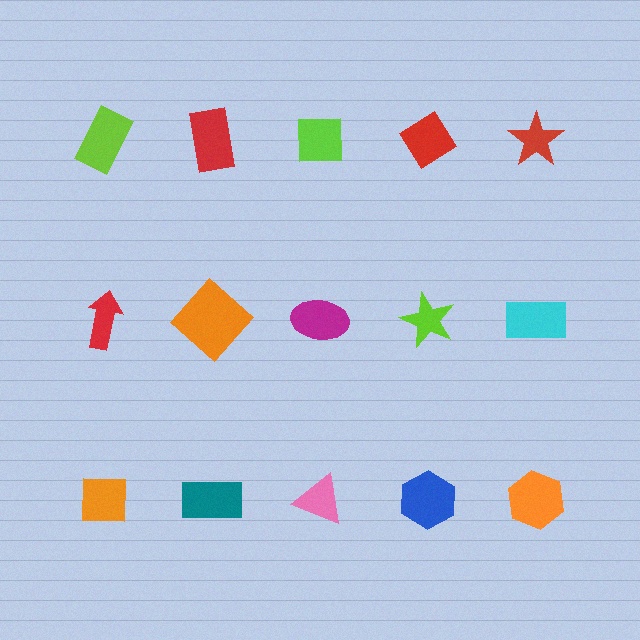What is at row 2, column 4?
A lime star.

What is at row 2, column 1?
A red arrow.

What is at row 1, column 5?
A red star.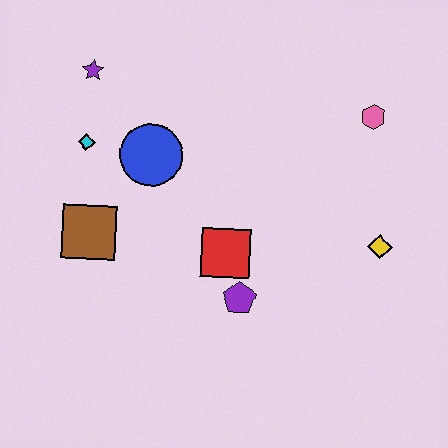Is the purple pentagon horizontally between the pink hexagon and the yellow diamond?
No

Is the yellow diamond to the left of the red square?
No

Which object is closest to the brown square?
The cyan diamond is closest to the brown square.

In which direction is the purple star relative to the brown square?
The purple star is above the brown square.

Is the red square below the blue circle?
Yes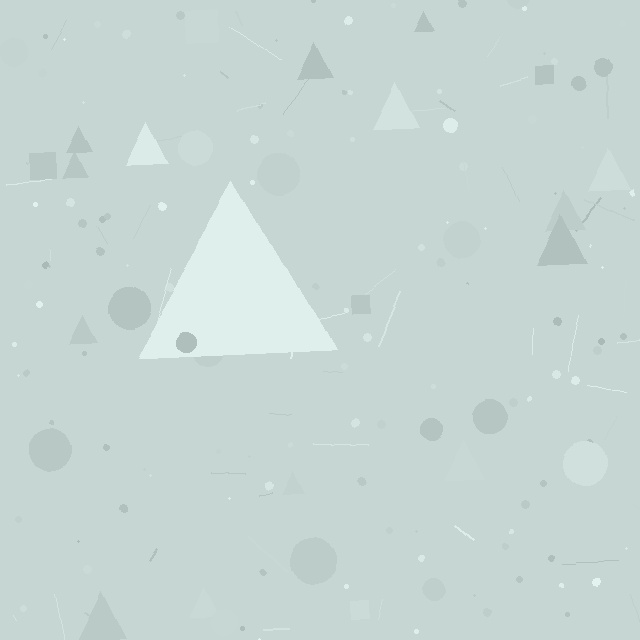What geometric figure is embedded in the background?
A triangle is embedded in the background.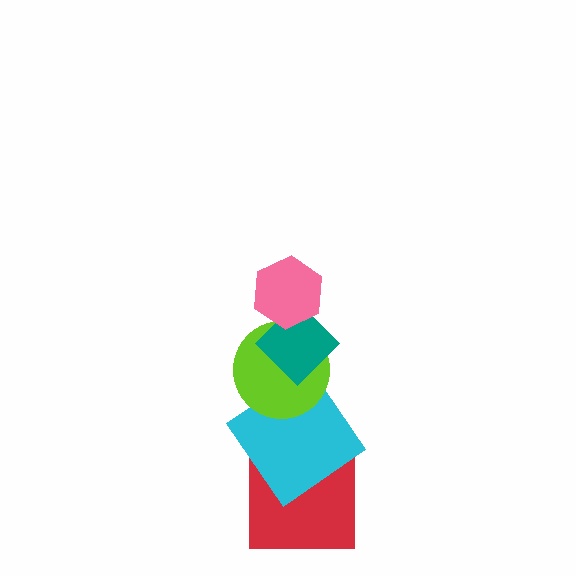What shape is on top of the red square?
The cyan diamond is on top of the red square.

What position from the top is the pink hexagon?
The pink hexagon is 1st from the top.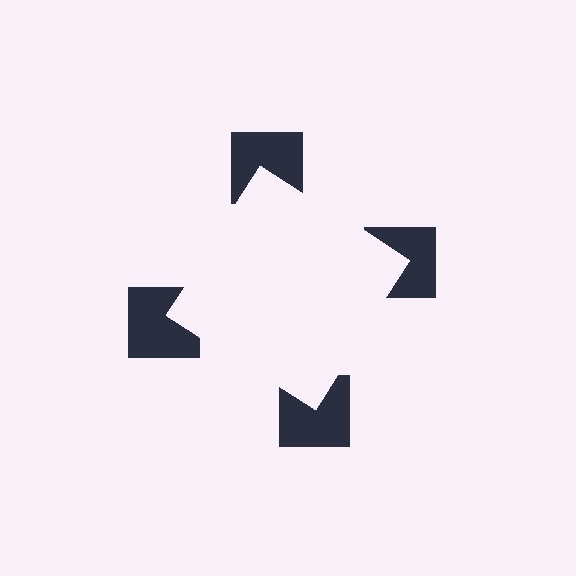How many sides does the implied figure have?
4 sides.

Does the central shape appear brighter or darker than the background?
It typically appears slightly brighter than the background, even though no actual brightness change is drawn.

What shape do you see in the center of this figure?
An illusory square — its edges are inferred from the aligned wedge cuts in the notched squares, not physically drawn.